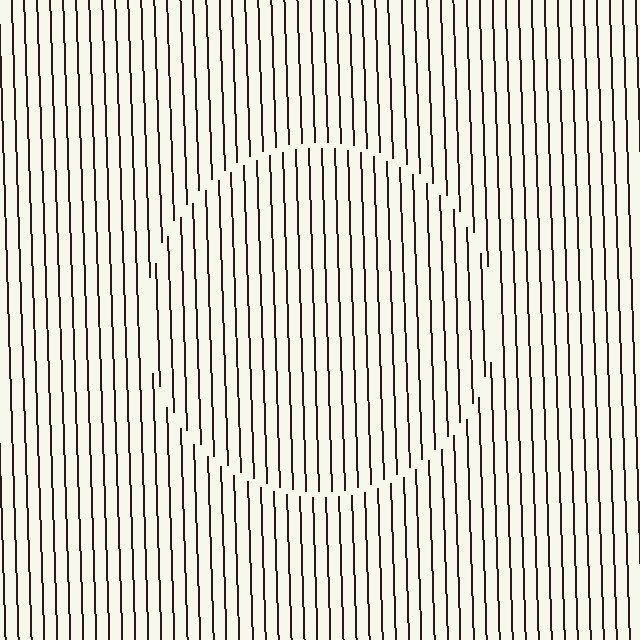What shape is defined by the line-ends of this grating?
An illusory circle. The interior of the shape contains the same grating, shifted by half a period — the contour is defined by the phase discontinuity where line-ends from the inner and outer gratings abut.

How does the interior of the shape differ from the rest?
The interior of the shape contains the same grating, shifted by half a period — the contour is defined by the phase discontinuity where line-ends from the inner and outer gratings abut.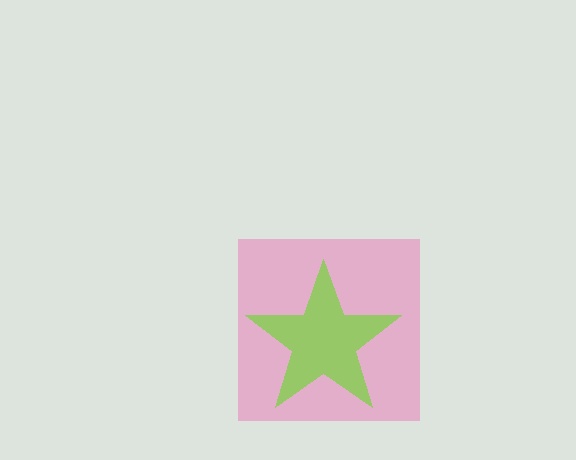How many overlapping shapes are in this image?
There are 2 overlapping shapes in the image.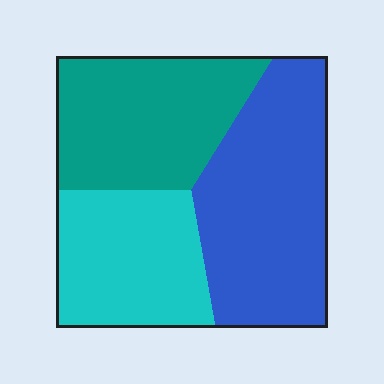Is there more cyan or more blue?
Blue.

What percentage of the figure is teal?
Teal covers roughly 30% of the figure.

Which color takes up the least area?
Cyan, at roughly 30%.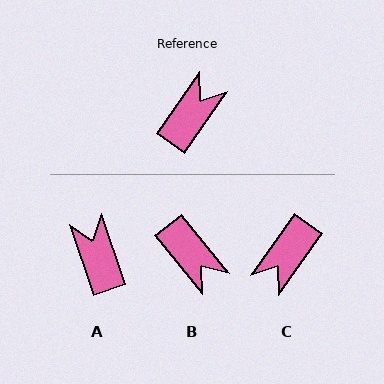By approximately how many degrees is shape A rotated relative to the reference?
Approximately 54 degrees counter-clockwise.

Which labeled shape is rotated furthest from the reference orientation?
C, about 180 degrees away.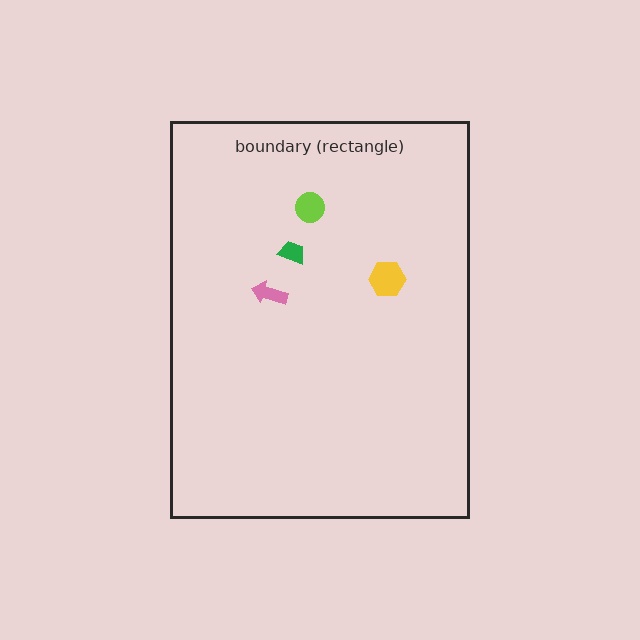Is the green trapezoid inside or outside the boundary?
Inside.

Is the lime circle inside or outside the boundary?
Inside.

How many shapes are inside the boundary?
4 inside, 0 outside.